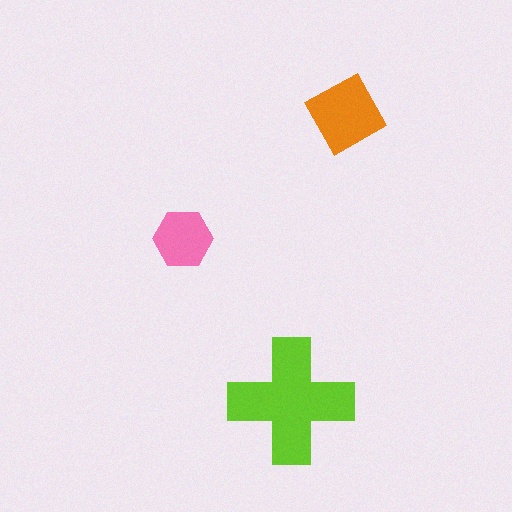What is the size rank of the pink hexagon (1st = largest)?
3rd.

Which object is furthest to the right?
The orange diamond is rightmost.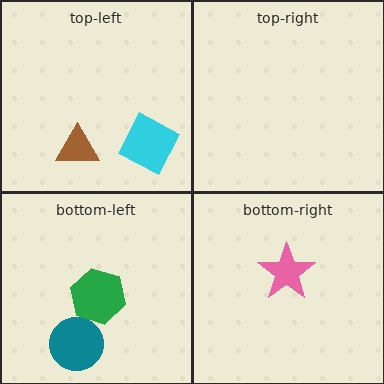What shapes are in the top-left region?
The cyan square, the brown triangle.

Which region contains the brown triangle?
The top-left region.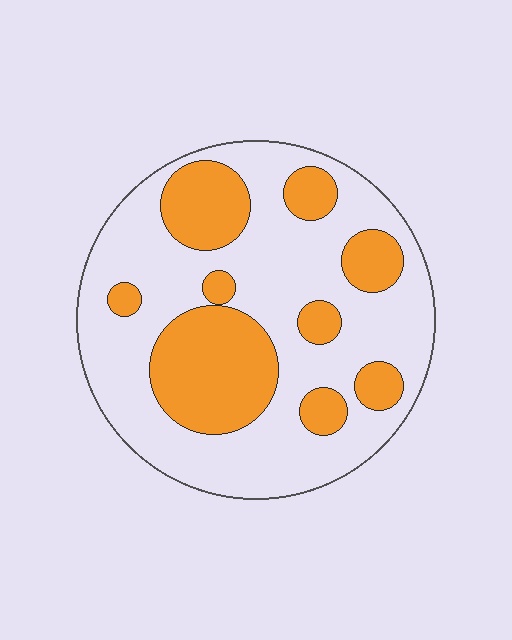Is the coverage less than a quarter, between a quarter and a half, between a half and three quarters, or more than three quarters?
Between a quarter and a half.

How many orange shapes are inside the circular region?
9.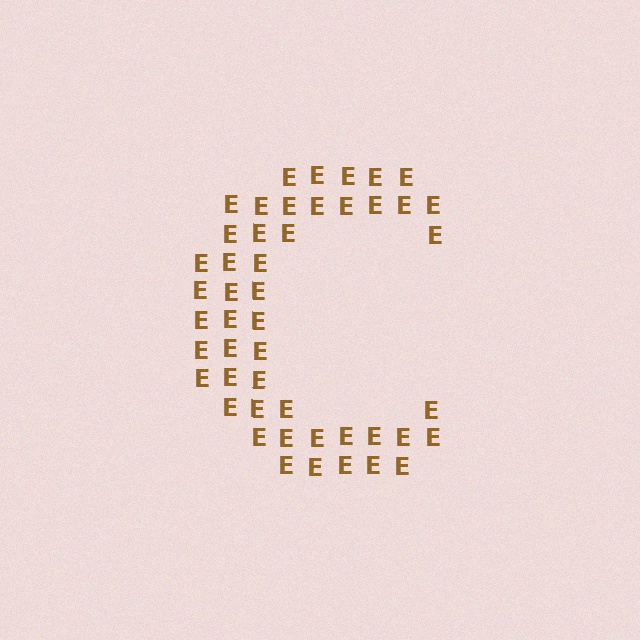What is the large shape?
The large shape is the letter C.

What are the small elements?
The small elements are letter E's.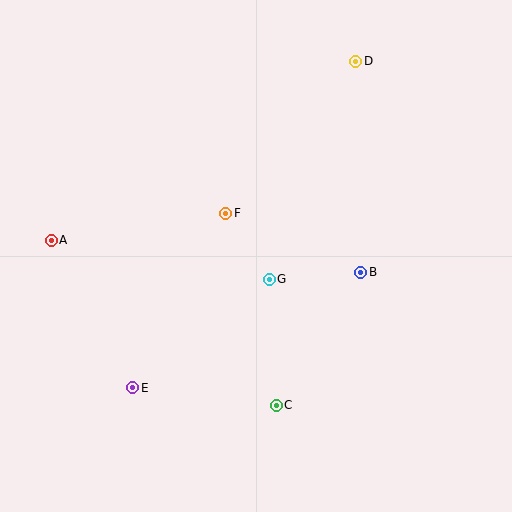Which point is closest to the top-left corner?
Point A is closest to the top-left corner.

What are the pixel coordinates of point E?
Point E is at (133, 388).